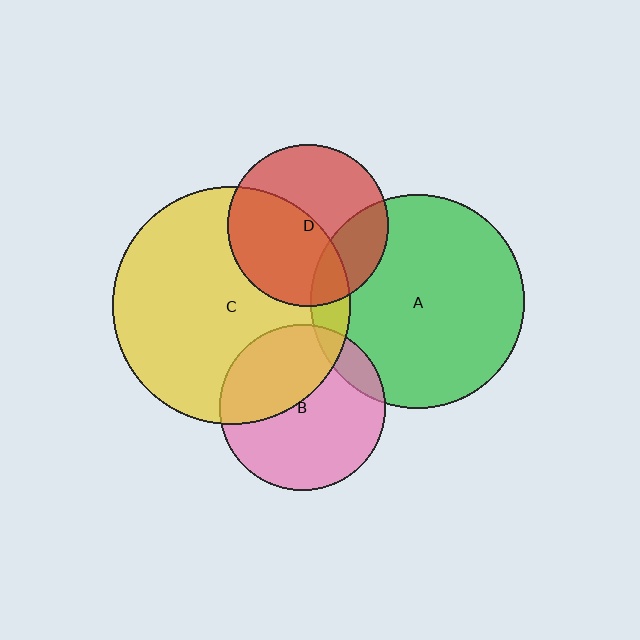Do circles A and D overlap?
Yes.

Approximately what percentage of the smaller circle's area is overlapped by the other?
Approximately 25%.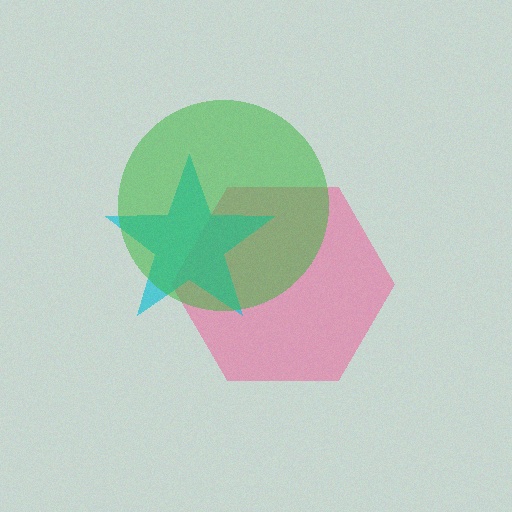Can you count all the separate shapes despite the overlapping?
Yes, there are 3 separate shapes.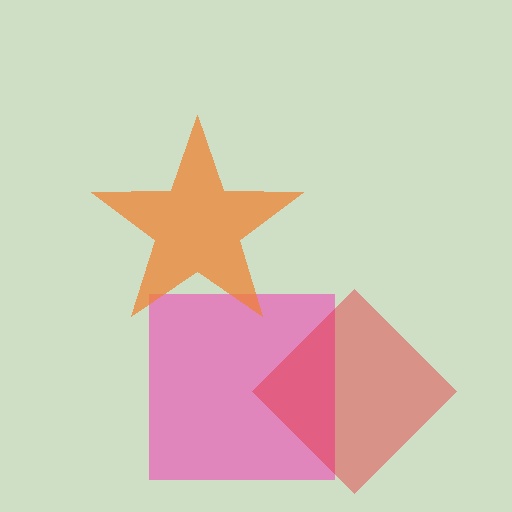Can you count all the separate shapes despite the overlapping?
Yes, there are 3 separate shapes.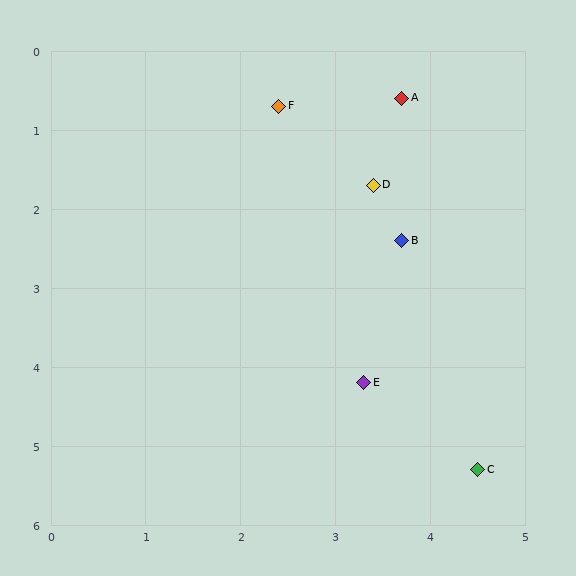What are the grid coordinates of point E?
Point E is at approximately (3.3, 4.2).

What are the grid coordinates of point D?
Point D is at approximately (3.4, 1.7).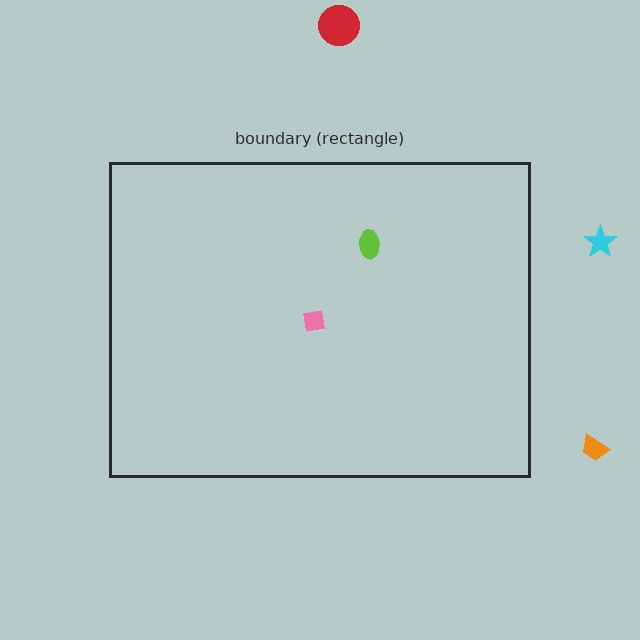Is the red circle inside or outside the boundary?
Outside.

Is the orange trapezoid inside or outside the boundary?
Outside.